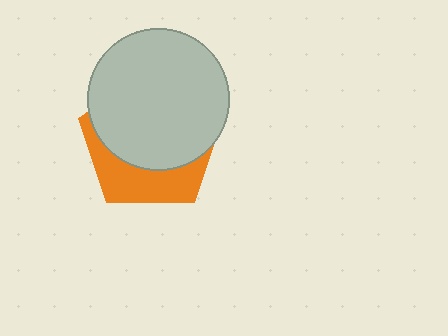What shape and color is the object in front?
The object in front is a light gray circle.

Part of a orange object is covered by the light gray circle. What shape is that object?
It is a pentagon.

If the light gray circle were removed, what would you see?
You would see the complete orange pentagon.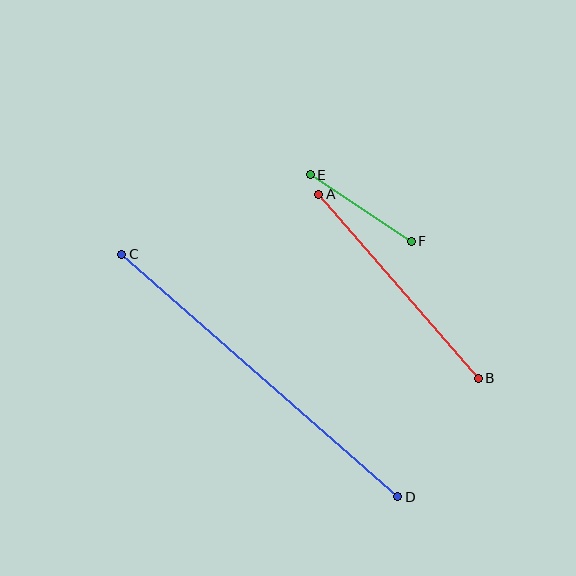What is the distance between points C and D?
The distance is approximately 368 pixels.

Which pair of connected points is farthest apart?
Points C and D are farthest apart.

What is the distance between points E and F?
The distance is approximately 121 pixels.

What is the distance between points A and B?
The distance is approximately 243 pixels.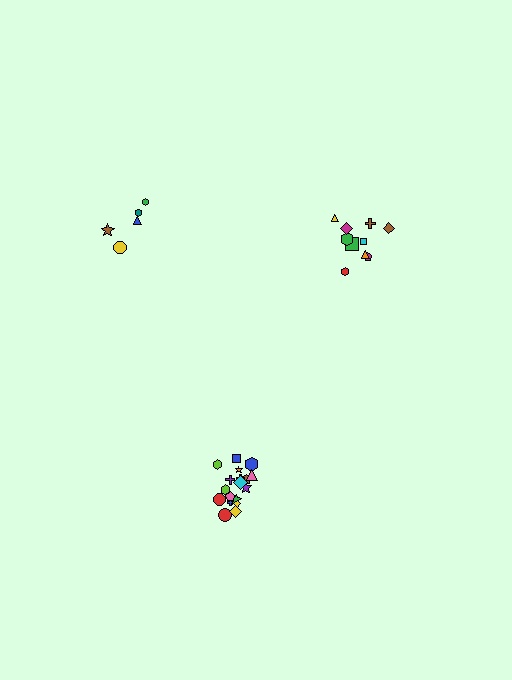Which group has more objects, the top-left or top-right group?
The top-right group.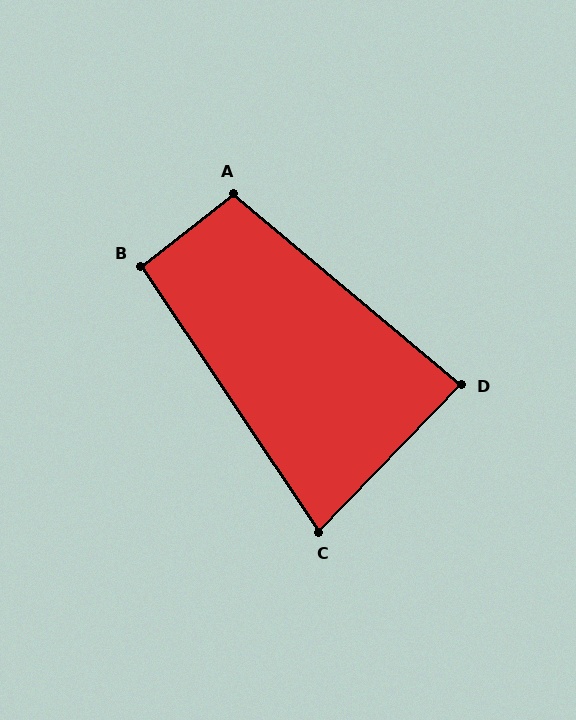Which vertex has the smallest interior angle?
C, at approximately 78 degrees.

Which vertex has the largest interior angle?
A, at approximately 102 degrees.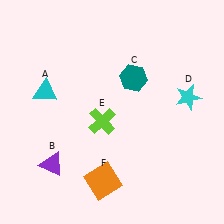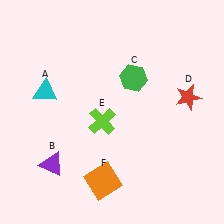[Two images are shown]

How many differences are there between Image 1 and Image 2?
There are 2 differences between the two images.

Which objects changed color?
C changed from teal to green. D changed from cyan to red.